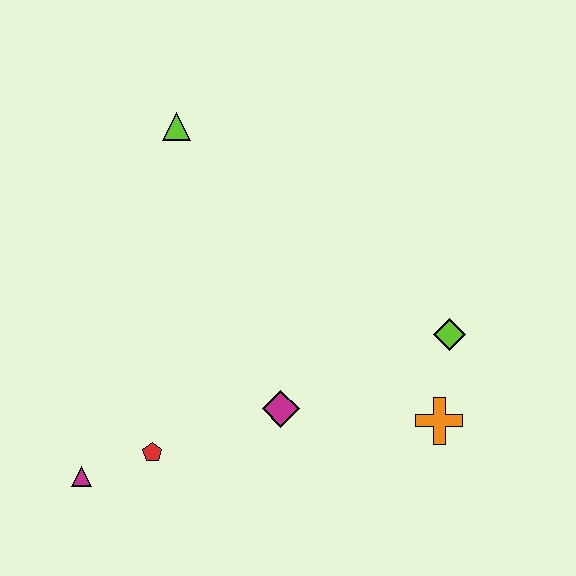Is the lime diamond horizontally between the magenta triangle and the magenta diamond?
No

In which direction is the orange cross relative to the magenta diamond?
The orange cross is to the right of the magenta diamond.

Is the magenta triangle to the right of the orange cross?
No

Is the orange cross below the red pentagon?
No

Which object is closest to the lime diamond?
The orange cross is closest to the lime diamond.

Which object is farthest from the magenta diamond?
The lime triangle is farthest from the magenta diamond.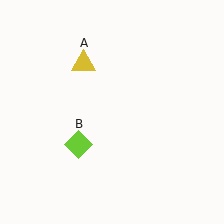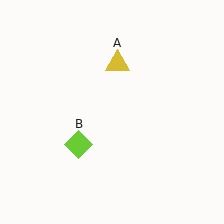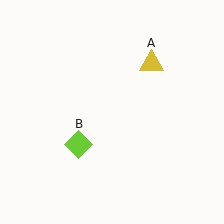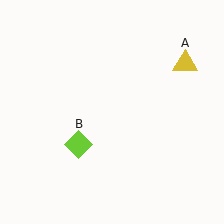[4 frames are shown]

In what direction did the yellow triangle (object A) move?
The yellow triangle (object A) moved right.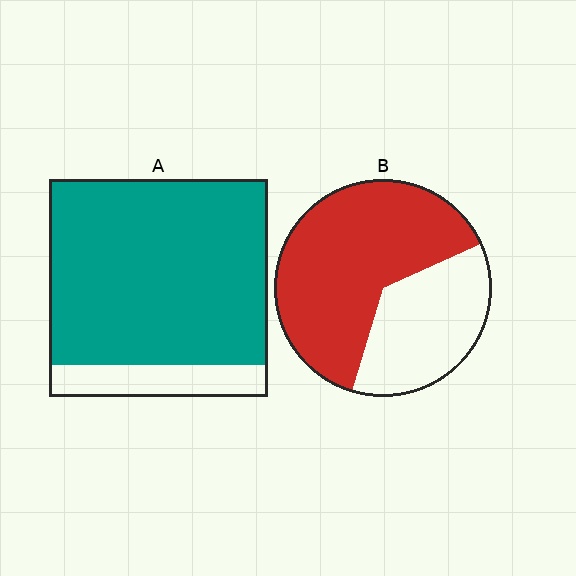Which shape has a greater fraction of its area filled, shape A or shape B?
Shape A.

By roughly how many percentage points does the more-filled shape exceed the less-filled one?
By roughly 20 percentage points (A over B).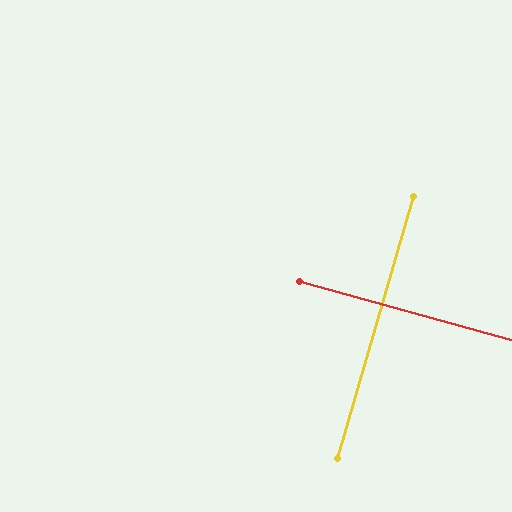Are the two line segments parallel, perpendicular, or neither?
Perpendicular — they meet at approximately 89°.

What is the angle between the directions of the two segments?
Approximately 89 degrees.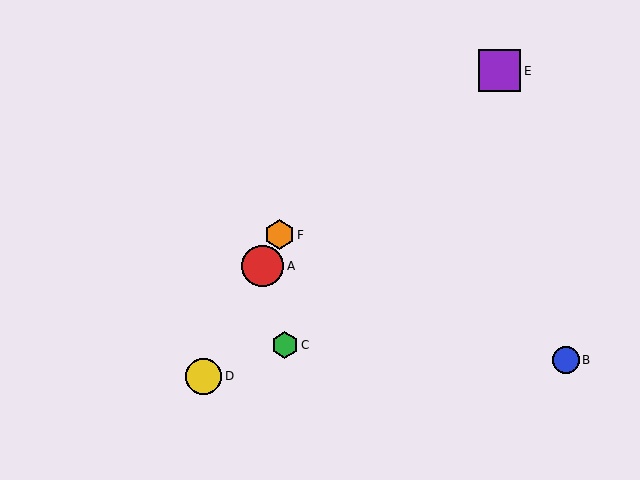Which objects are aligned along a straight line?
Objects A, D, F are aligned along a straight line.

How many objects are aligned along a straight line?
3 objects (A, D, F) are aligned along a straight line.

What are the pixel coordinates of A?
Object A is at (263, 266).